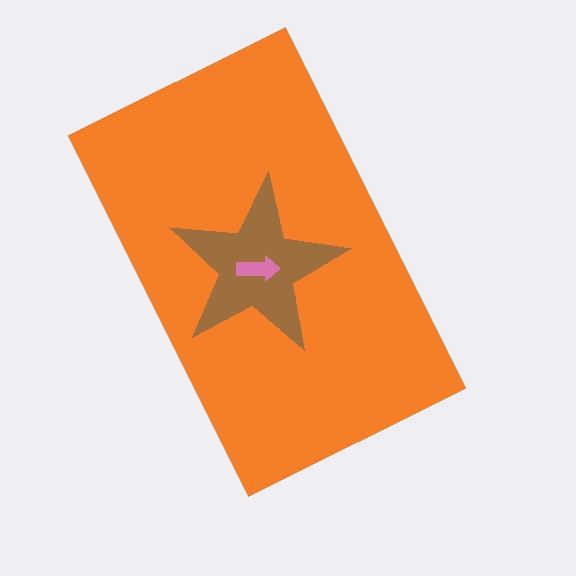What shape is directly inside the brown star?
The pink arrow.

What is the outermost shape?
The orange rectangle.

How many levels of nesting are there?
3.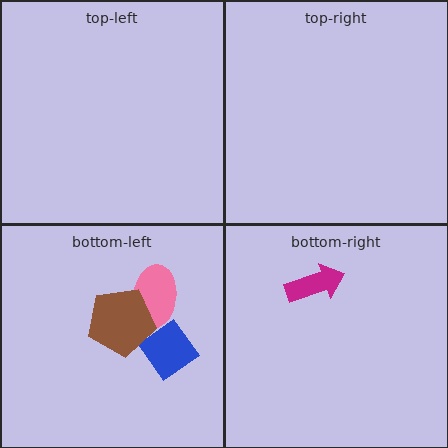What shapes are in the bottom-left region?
The pink ellipse, the blue diamond, the brown pentagon.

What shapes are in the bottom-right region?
The magenta arrow.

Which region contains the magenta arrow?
The bottom-right region.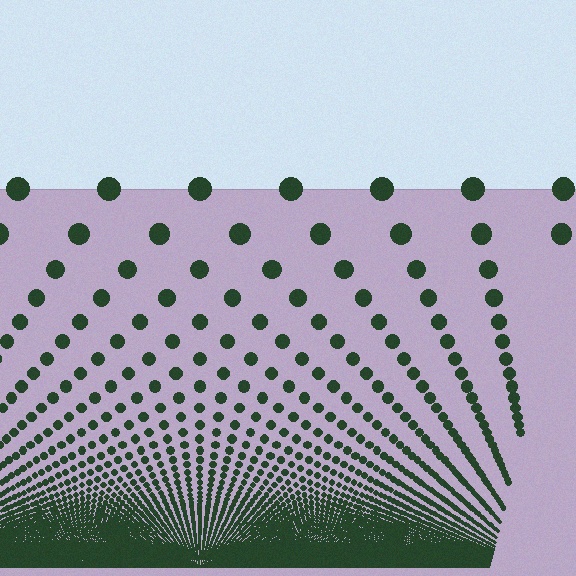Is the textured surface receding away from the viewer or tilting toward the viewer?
The surface appears to tilt toward the viewer. Texture elements get larger and sparser toward the top.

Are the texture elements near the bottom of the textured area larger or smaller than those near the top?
Smaller. The gradient is inverted — elements near the bottom are smaller and denser.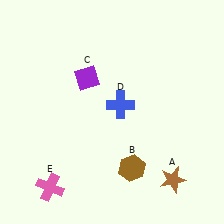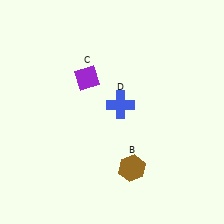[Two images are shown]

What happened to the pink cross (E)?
The pink cross (E) was removed in Image 2. It was in the bottom-left area of Image 1.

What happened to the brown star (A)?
The brown star (A) was removed in Image 2. It was in the bottom-right area of Image 1.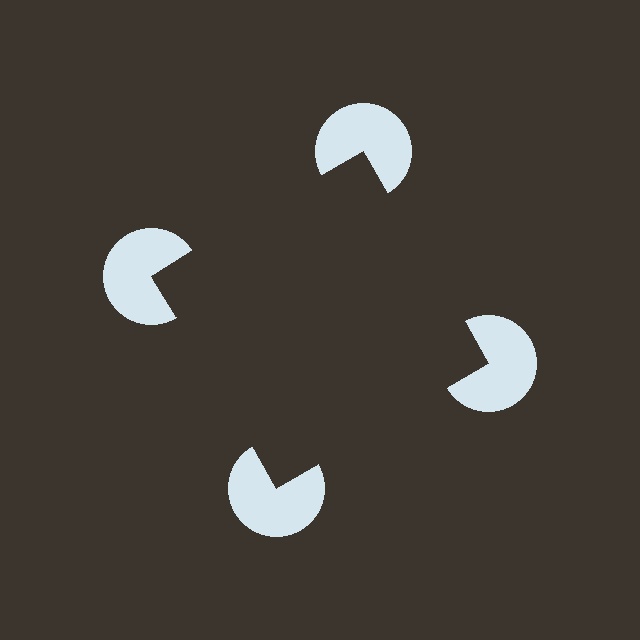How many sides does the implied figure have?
4 sides.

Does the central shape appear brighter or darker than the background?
It typically appears slightly darker than the background, even though no actual brightness change is drawn.